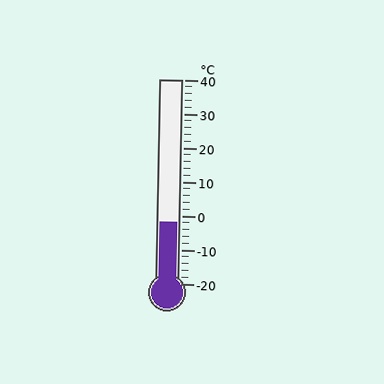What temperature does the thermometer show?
The thermometer shows approximately -2°C.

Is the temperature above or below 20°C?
The temperature is below 20°C.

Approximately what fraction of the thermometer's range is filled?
The thermometer is filled to approximately 30% of its range.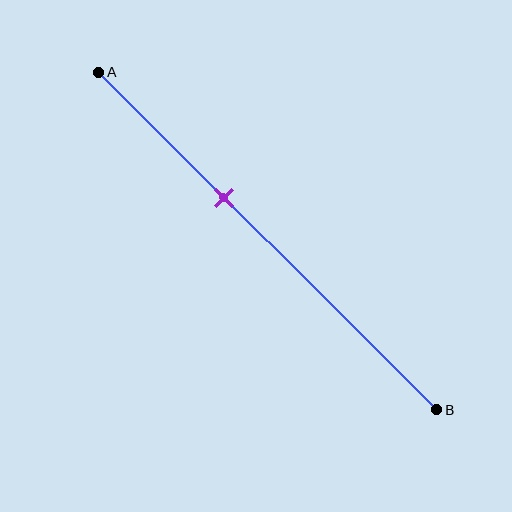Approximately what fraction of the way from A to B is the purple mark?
The purple mark is approximately 35% of the way from A to B.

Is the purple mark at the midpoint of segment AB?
No, the mark is at about 35% from A, not at the 50% midpoint.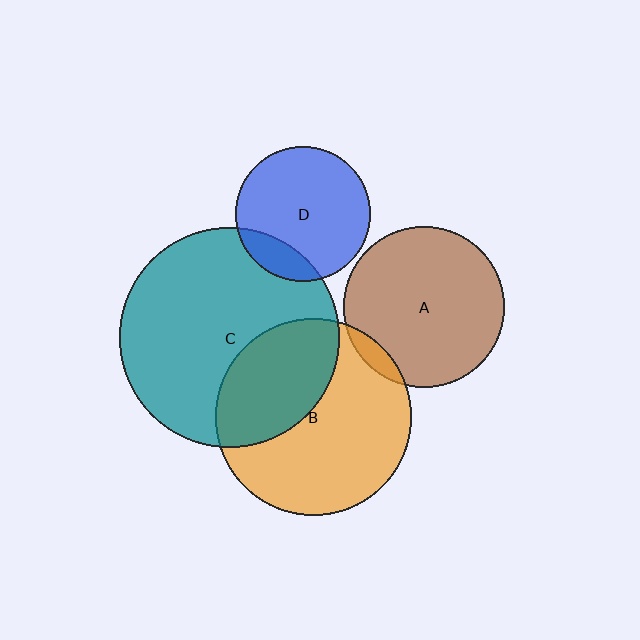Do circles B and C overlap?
Yes.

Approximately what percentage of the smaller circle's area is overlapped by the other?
Approximately 35%.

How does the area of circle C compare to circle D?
Approximately 2.7 times.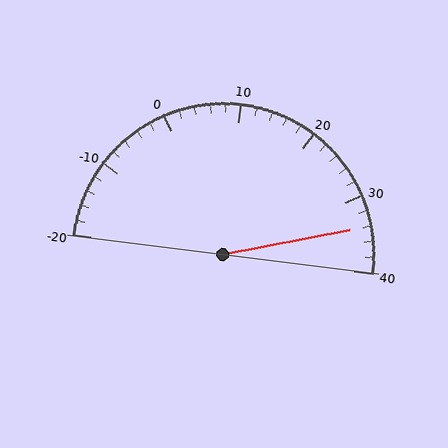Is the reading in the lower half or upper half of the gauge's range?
The reading is in the upper half of the range (-20 to 40).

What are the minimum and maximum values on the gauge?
The gauge ranges from -20 to 40.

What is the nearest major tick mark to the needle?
The nearest major tick mark is 30.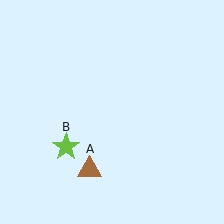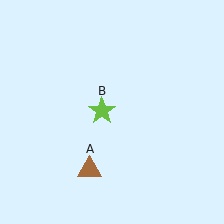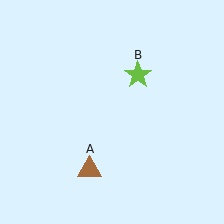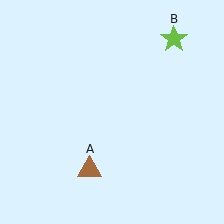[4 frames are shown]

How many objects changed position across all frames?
1 object changed position: lime star (object B).